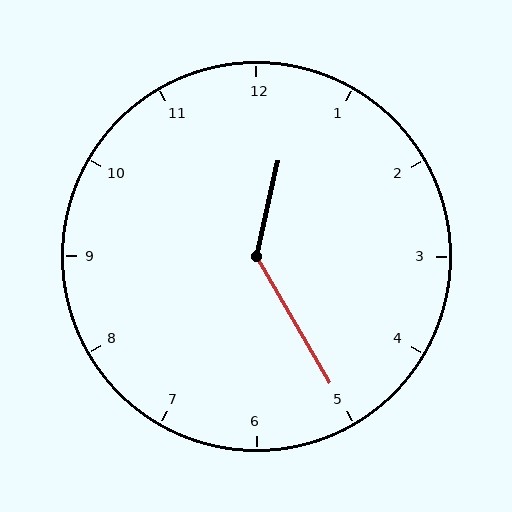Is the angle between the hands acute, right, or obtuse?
It is obtuse.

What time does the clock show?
12:25.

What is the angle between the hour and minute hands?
Approximately 138 degrees.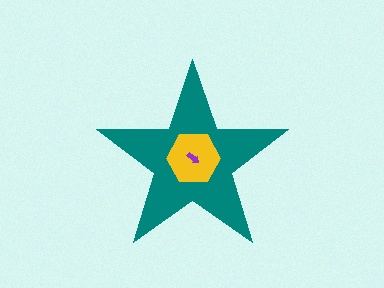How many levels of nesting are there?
3.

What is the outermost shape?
The teal star.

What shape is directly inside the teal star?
The yellow hexagon.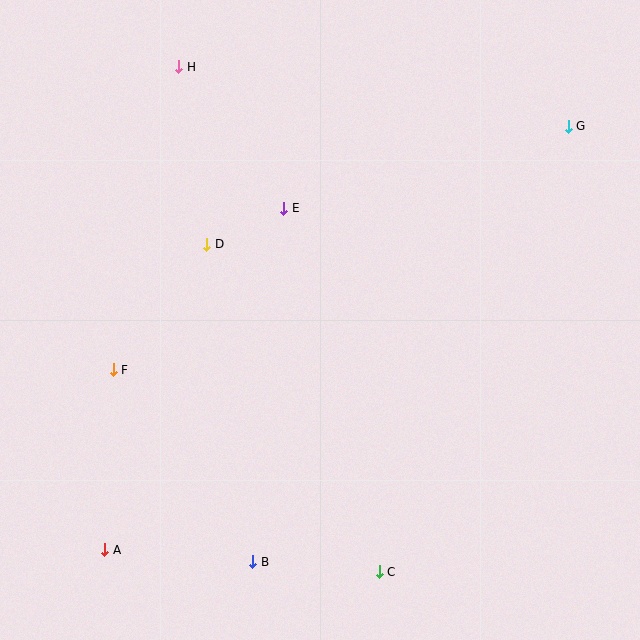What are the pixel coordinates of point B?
Point B is at (253, 562).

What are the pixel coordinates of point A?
Point A is at (105, 550).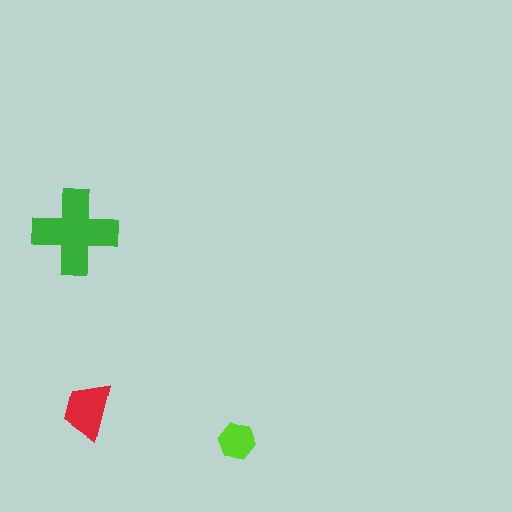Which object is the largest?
The green cross.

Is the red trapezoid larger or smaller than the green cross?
Smaller.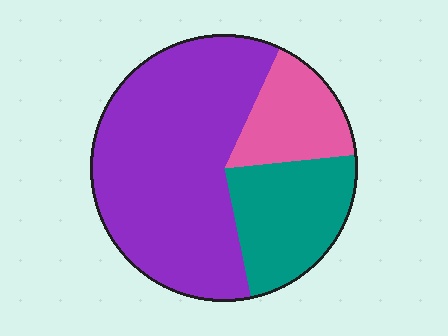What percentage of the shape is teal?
Teal covers around 25% of the shape.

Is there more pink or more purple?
Purple.